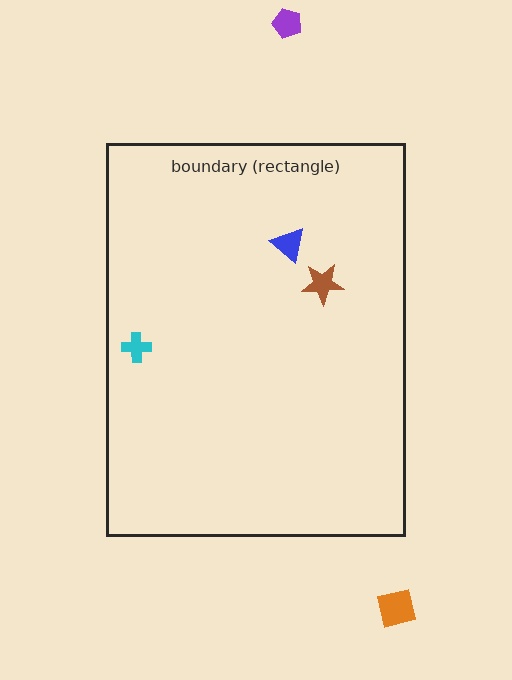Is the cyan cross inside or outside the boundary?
Inside.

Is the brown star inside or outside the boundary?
Inside.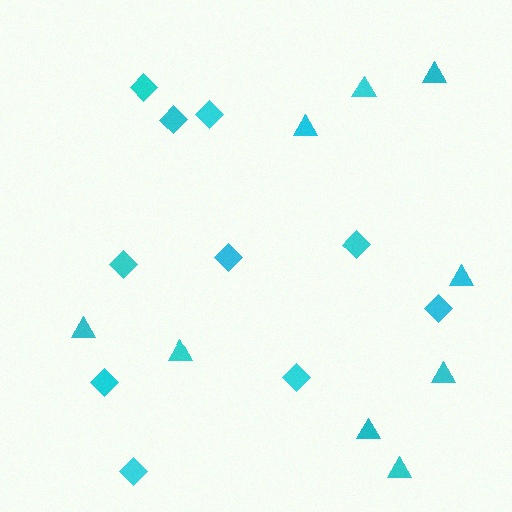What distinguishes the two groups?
There are 2 groups: one group of triangles (9) and one group of diamonds (10).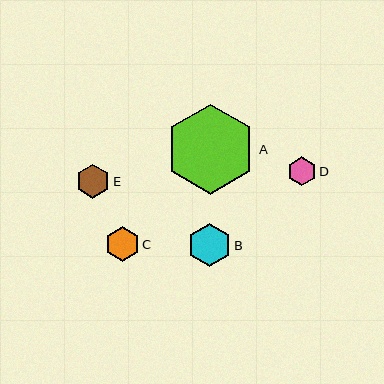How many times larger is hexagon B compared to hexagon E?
Hexagon B is approximately 1.3 times the size of hexagon E.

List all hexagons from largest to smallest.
From largest to smallest: A, B, C, E, D.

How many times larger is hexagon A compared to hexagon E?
Hexagon A is approximately 2.6 times the size of hexagon E.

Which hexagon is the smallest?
Hexagon D is the smallest with a size of approximately 29 pixels.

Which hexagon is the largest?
Hexagon A is the largest with a size of approximately 90 pixels.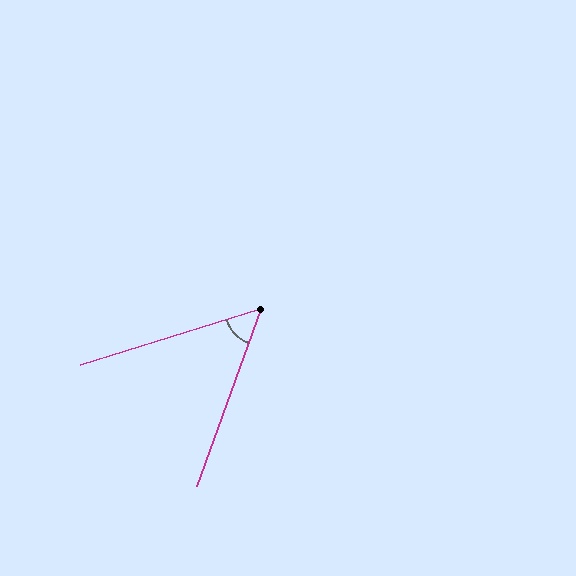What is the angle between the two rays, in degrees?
Approximately 53 degrees.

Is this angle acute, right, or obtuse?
It is acute.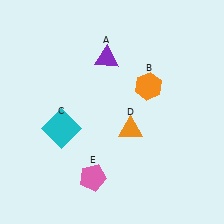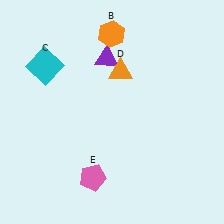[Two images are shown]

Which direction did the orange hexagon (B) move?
The orange hexagon (B) moved up.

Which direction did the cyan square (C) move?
The cyan square (C) moved up.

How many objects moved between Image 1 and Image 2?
3 objects moved between the two images.